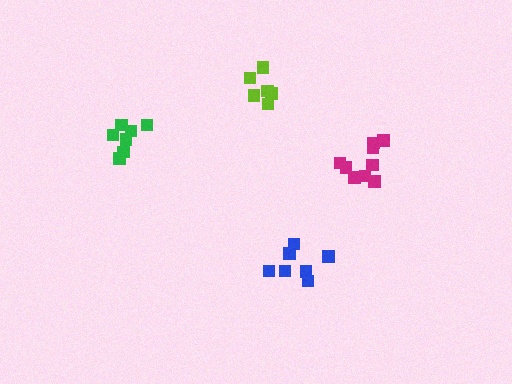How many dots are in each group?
Group 1: 7 dots, Group 2: 7 dots, Group 3: 9 dots, Group 4: 6 dots (29 total).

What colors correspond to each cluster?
The clusters are colored: blue, green, magenta, lime.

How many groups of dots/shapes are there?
There are 4 groups.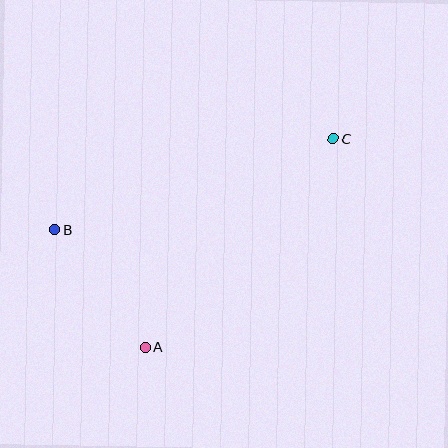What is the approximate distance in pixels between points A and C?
The distance between A and C is approximately 281 pixels.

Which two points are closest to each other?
Points A and B are closest to each other.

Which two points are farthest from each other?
Points B and C are farthest from each other.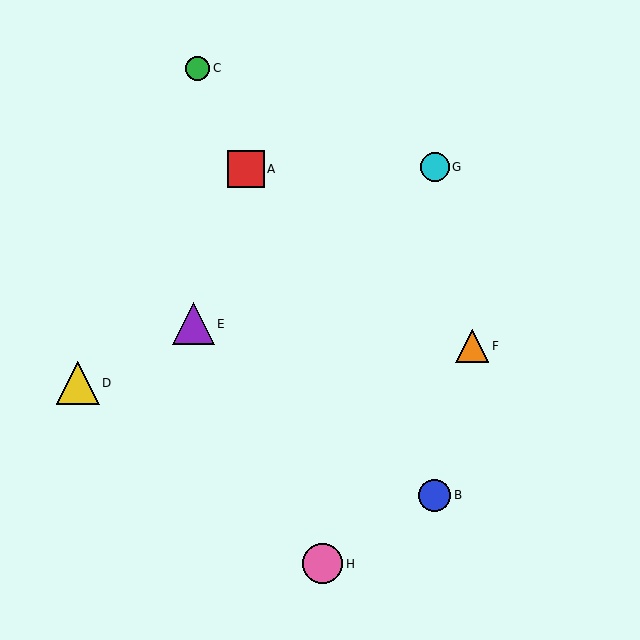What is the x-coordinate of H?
Object H is at x≈322.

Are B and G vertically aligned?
Yes, both are at x≈435.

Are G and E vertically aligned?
No, G is at x≈435 and E is at x≈194.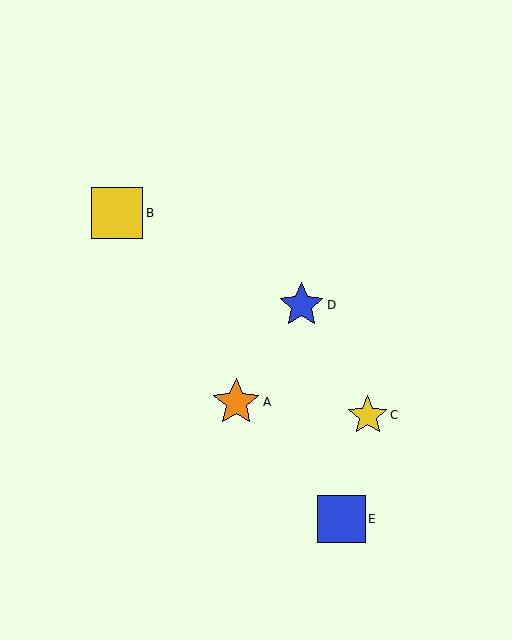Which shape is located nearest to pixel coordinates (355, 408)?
The yellow star (labeled C) at (368, 415) is nearest to that location.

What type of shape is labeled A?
Shape A is an orange star.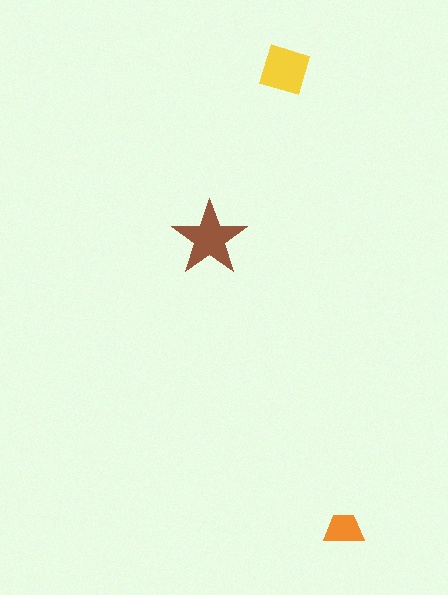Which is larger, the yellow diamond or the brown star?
The brown star.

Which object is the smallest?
The orange trapezoid.